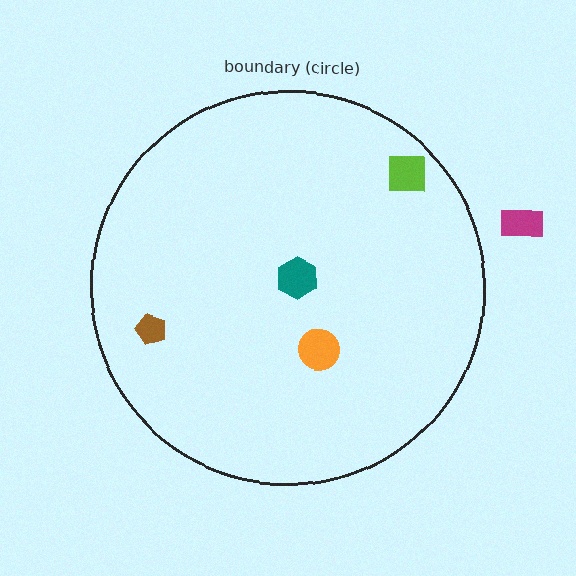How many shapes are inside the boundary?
4 inside, 1 outside.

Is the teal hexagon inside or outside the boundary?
Inside.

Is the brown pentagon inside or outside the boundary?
Inside.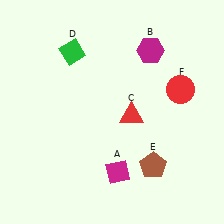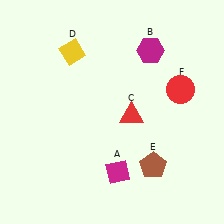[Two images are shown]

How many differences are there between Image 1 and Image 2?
There is 1 difference between the two images.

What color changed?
The diamond (D) changed from green in Image 1 to yellow in Image 2.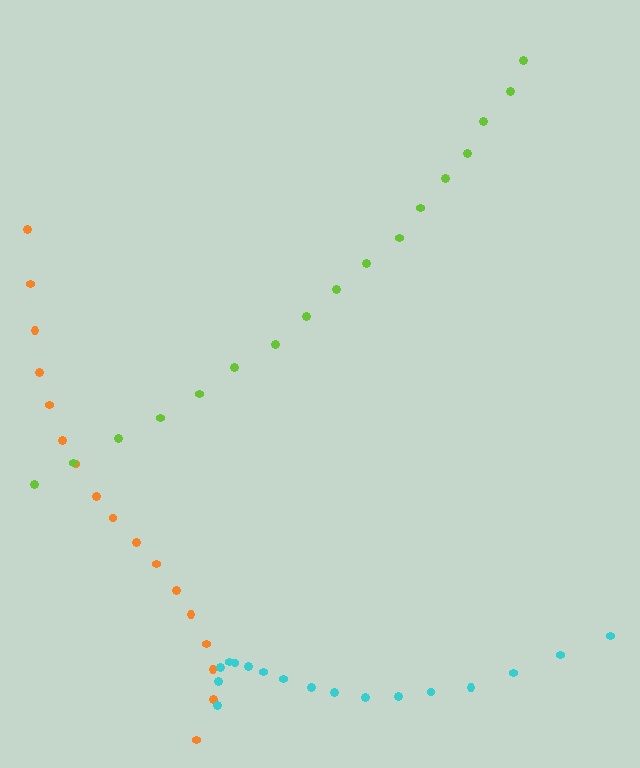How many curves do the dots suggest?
There are 3 distinct paths.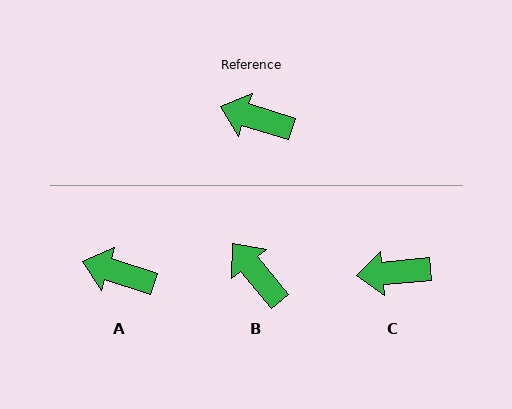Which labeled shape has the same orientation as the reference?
A.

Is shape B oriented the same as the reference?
No, it is off by about 33 degrees.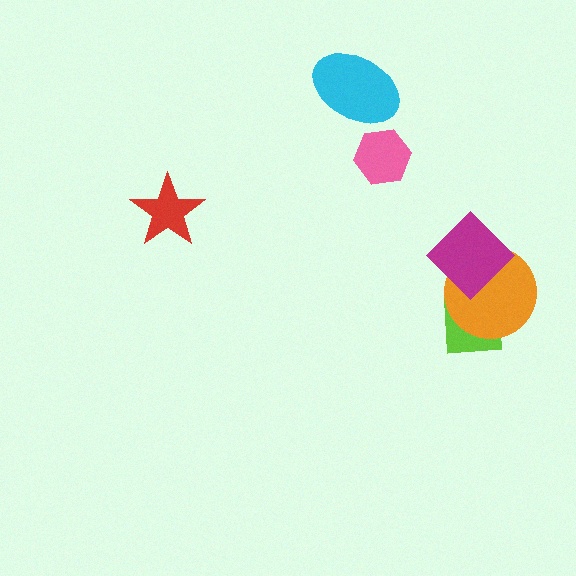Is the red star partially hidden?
No, no other shape covers it.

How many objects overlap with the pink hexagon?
0 objects overlap with the pink hexagon.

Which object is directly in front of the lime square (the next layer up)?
The orange circle is directly in front of the lime square.